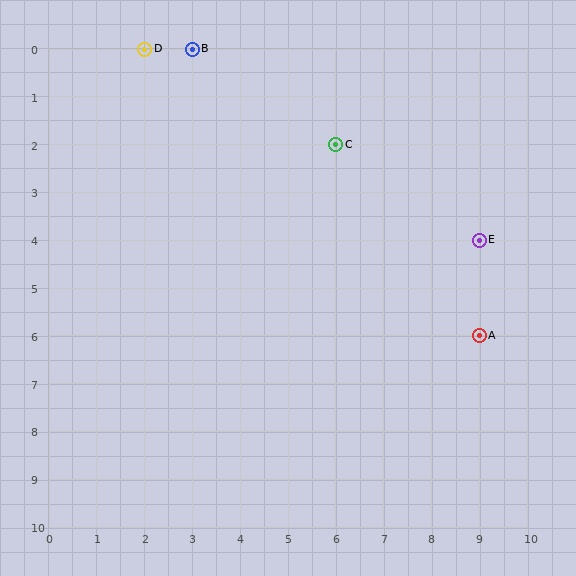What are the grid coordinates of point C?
Point C is at grid coordinates (6, 2).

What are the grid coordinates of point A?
Point A is at grid coordinates (9, 6).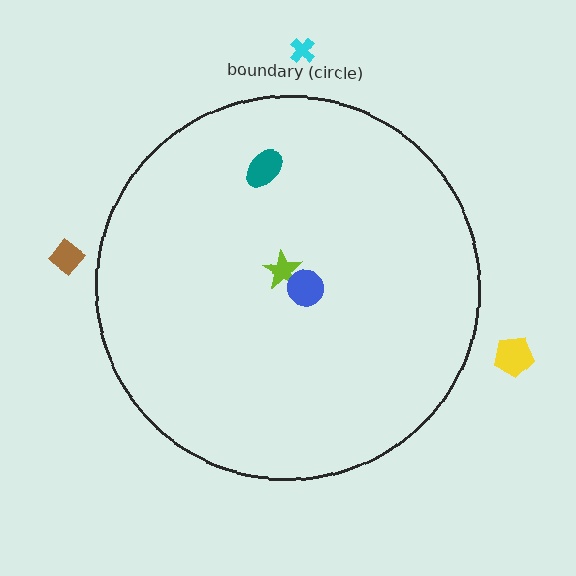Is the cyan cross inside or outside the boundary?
Outside.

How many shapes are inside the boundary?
3 inside, 3 outside.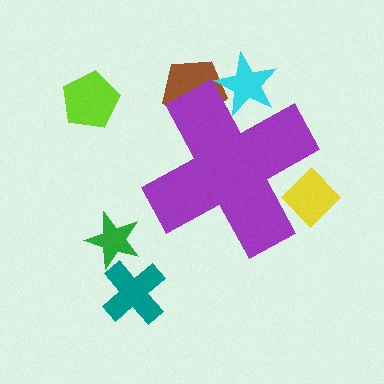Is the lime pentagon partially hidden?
No, the lime pentagon is fully visible.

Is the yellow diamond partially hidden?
Yes, the yellow diamond is partially hidden behind the purple cross.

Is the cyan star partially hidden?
Yes, the cyan star is partially hidden behind the purple cross.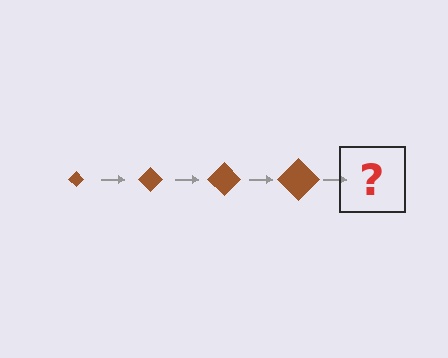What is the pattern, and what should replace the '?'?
The pattern is that the diamond gets progressively larger each step. The '?' should be a brown diamond, larger than the previous one.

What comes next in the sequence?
The next element should be a brown diamond, larger than the previous one.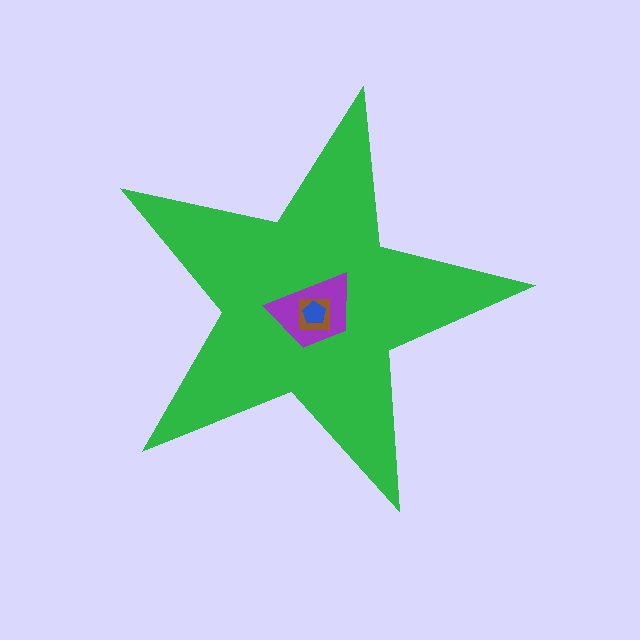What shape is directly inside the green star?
The purple trapezoid.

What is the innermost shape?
The blue pentagon.